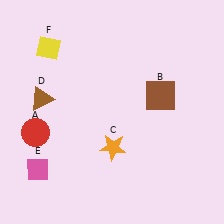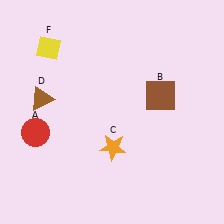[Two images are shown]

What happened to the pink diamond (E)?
The pink diamond (E) was removed in Image 2. It was in the bottom-left area of Image 1.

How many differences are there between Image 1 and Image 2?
There is 1 difference between the two images.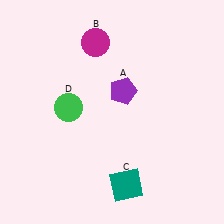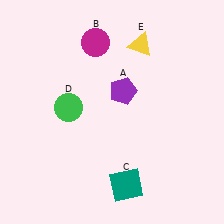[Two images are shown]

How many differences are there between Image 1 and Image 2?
There is 1 difference between the two images.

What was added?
A yellow triangle (E) was added in Image 2.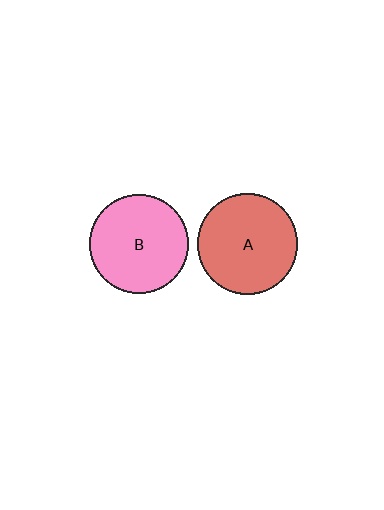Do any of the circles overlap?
No, none of the circles overlap.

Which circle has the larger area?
Circle A (red).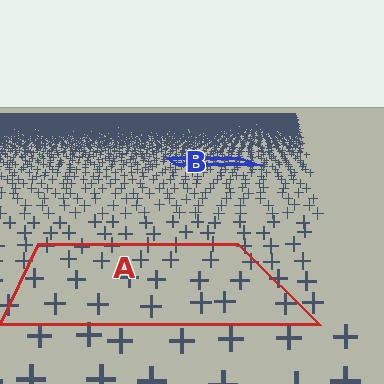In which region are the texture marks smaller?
The texture marks are smaller in region B, because it is farther away.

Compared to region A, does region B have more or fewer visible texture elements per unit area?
Region B has more texture elements per unit area — they are packed more densely because it is farther away.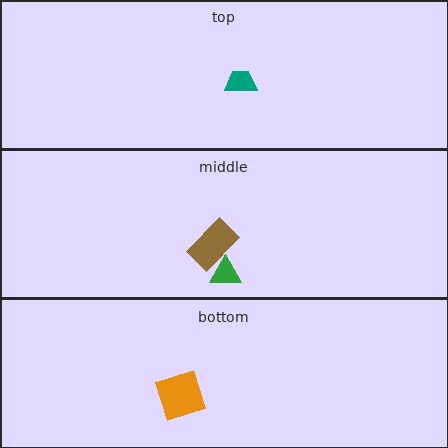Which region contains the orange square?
The bottom region.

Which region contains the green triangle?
The middle region.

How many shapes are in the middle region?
2.